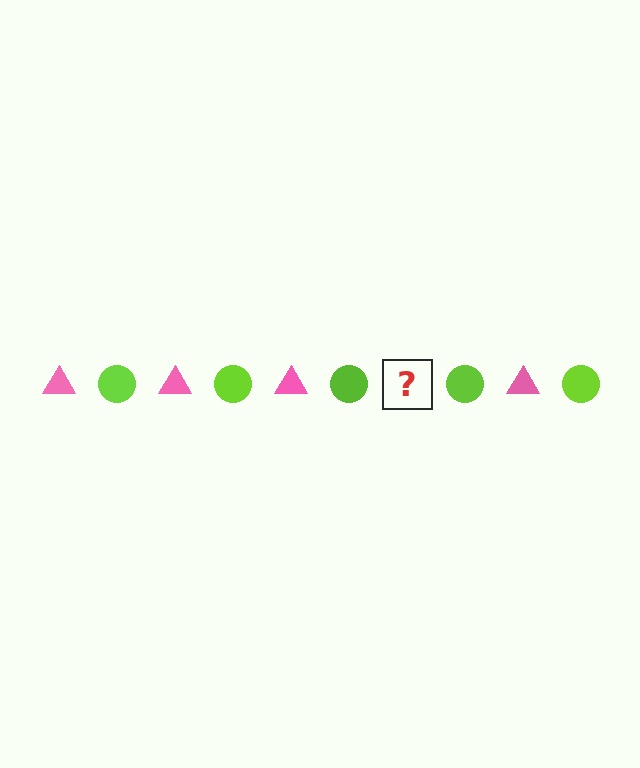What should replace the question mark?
The question mark should be replaced with a pink triangle.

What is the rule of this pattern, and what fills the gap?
The rule is that the pattern alternates between pink triangle and lime circle. The gap should be filled with a pink triangle.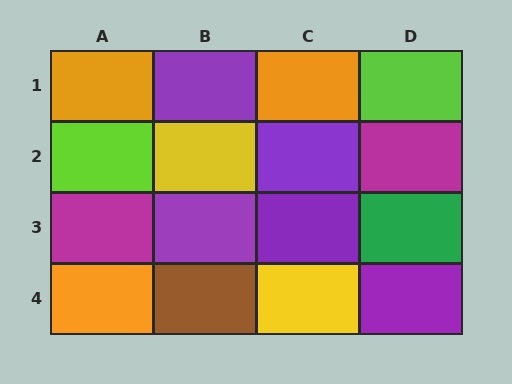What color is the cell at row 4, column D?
Purple.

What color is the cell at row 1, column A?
Orange.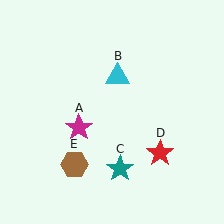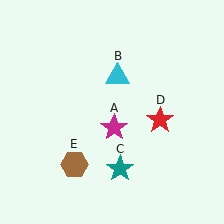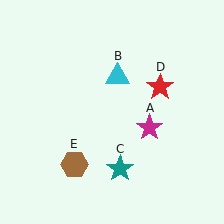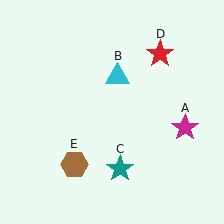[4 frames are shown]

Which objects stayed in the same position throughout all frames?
Cyan triangle (object B) and teal star (object C) and brown hexagon (object E) remained stationary.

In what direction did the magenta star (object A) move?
The magenta star (object A) moved right.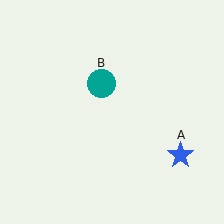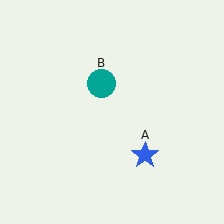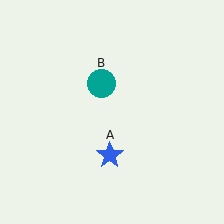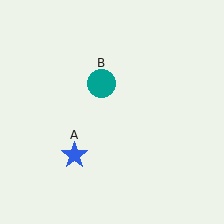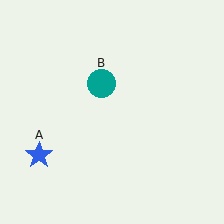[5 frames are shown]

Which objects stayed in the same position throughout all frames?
Teal circle (object B) remained stationary.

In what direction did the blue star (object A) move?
The blue star (object A) moved left.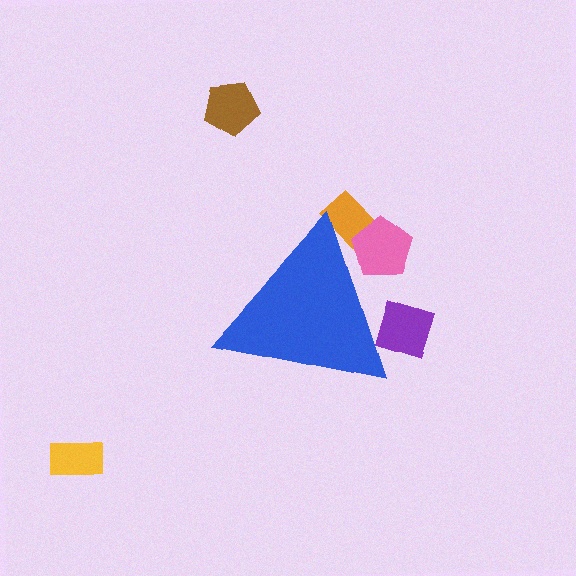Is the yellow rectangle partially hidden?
No, the yellow rectangle is fully visible.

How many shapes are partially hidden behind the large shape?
3 shapes are partially hidden.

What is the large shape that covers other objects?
A blue triangle.